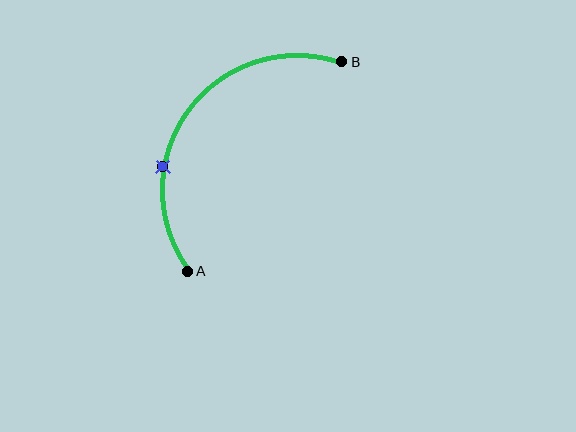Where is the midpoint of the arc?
The arc midpoint is the point on the curve farthest from the straight line joining A and B. It sits above and to the left of that line.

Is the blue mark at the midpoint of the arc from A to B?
No. The blue mark lies on the arc but is closer to endpoint A. The arc midpoint would be at the point on the curve equidistant along the arc from both A and B.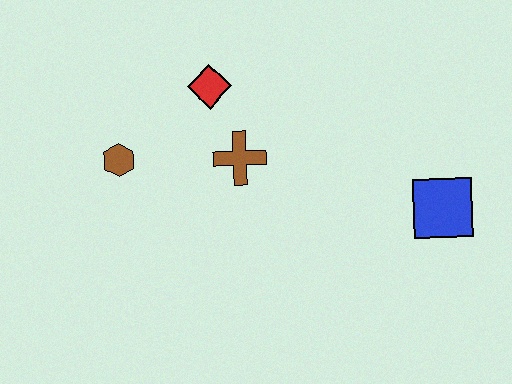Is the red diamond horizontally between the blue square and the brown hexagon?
Yes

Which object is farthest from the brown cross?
The blue square is farthest from the brown cross.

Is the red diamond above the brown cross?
Yes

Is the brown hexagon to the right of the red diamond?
No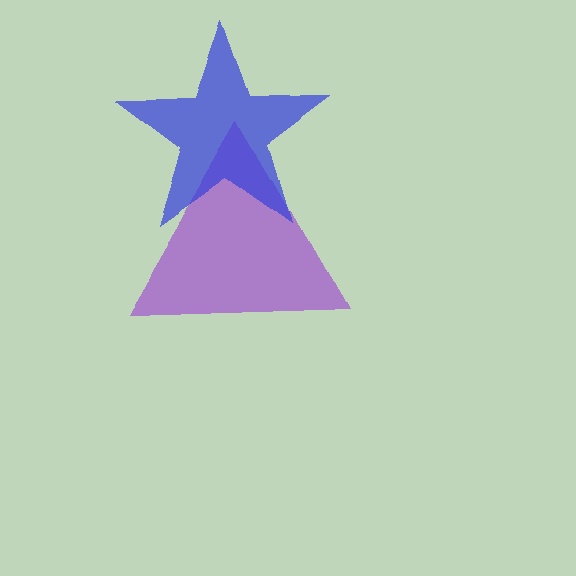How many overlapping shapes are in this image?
There are 2 overlapping shapes in the image.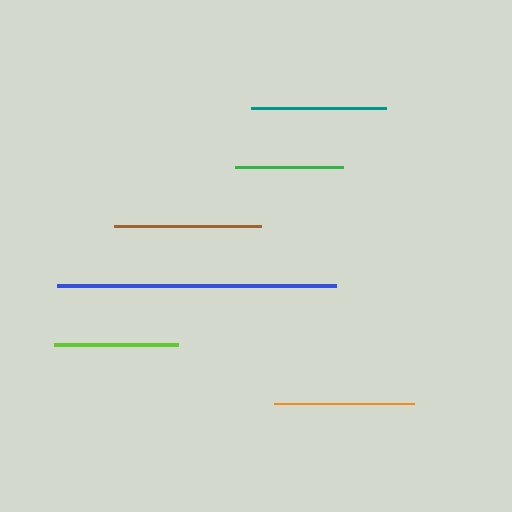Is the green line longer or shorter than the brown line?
The brown line is longer than the green line.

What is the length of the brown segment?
The brown segment is approximately 147 pixels long.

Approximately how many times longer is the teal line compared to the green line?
The teal line is approximately 1.2 times the length of the green line.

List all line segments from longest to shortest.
From longest to shortest: blue, brown, orange, teal, lime, green.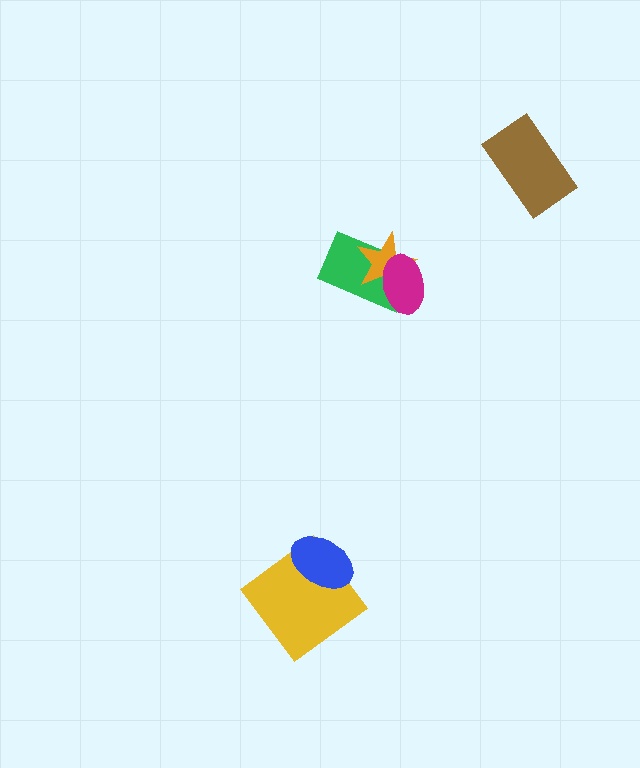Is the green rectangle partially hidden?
Yes, it is partially covered by another shape.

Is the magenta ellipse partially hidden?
No, no other shape covers it.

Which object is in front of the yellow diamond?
The blue ellipse is in front of the yellow diamond.